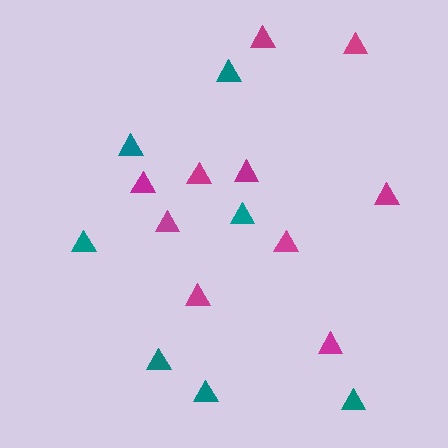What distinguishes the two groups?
There are 2 groups: one group of magenta triangles (10) and one group of teal triangles (7).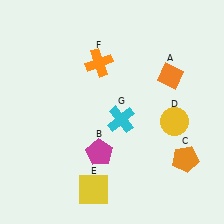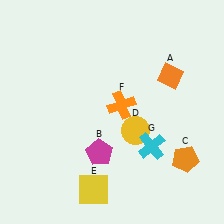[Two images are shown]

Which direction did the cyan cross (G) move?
The cyan cross (G) moved right.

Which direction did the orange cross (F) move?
The orange cross (F) moved down.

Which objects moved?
The objects that moved are: the yellow circle (D), the orange cross (F), the cyan cross (G).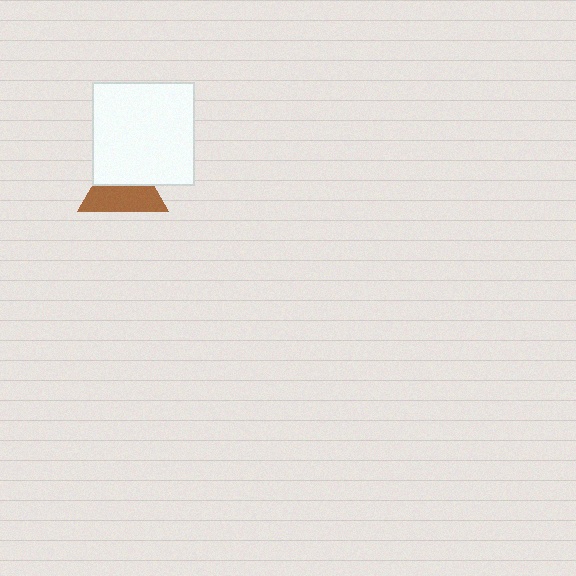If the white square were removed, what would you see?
You would see the complete brown triangle.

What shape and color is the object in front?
The object in front is a white square.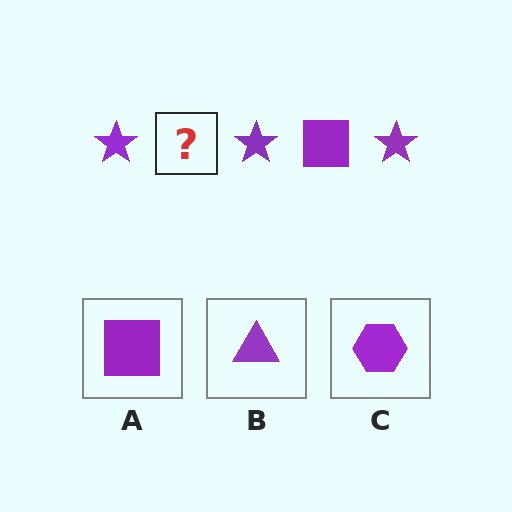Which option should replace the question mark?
Option A.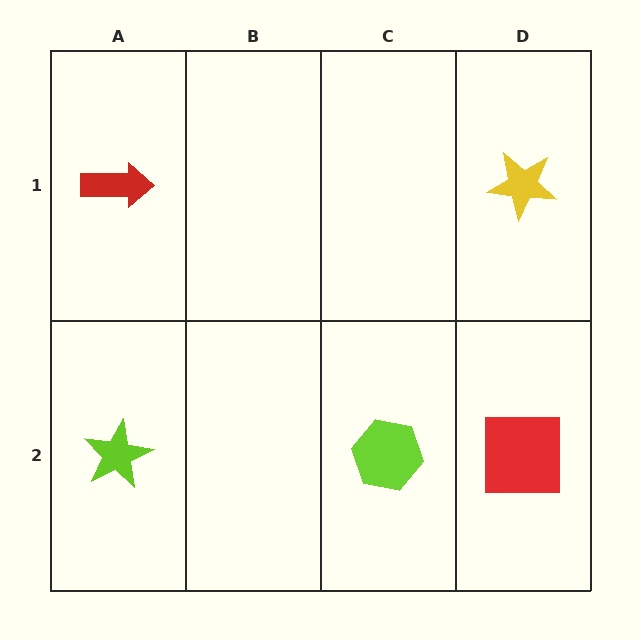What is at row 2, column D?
A red square.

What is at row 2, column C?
A lime hexagon.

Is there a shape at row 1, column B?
No, that cell is empty.